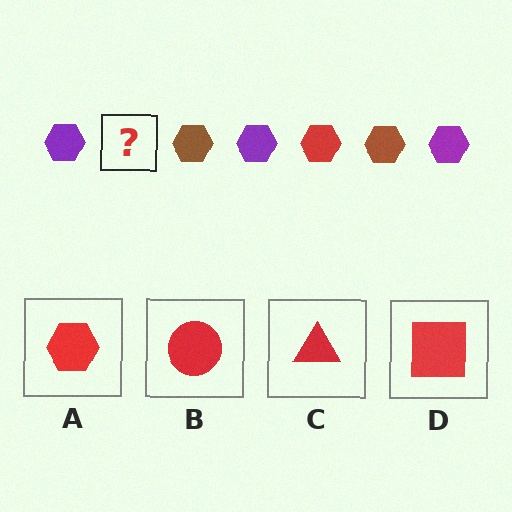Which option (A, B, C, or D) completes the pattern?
A.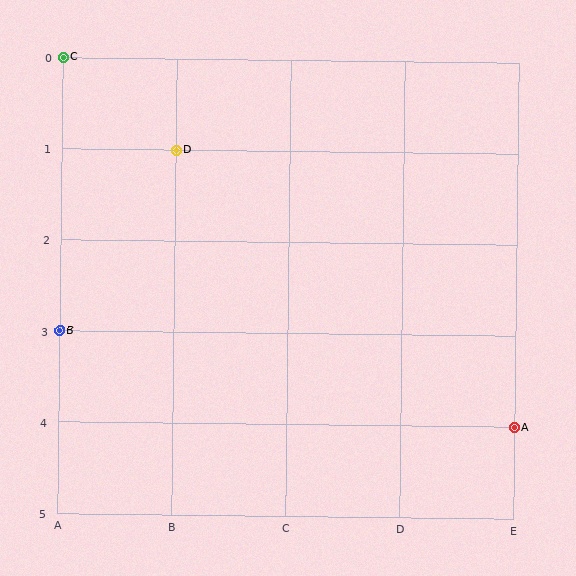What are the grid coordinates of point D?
Point D is at grid coordinates (B, 1).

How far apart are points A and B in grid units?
Points A and B are 4 columns and 1 row apart (about 4.1 grid units diagonally).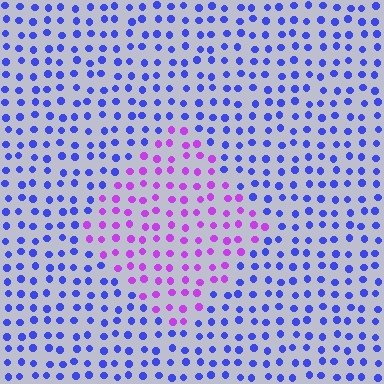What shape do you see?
I see a diamond.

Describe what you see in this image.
The image is filled with small blue elements in a uniform arrangement. A diamond-shaped region is visible where the elements are tinted to a slightly different hue, forming a subtle color boundary.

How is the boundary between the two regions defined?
The boundary is defined purely by a slight shift in hue (about 52 degrees). Spacing, size, and orientation are identical on both sides.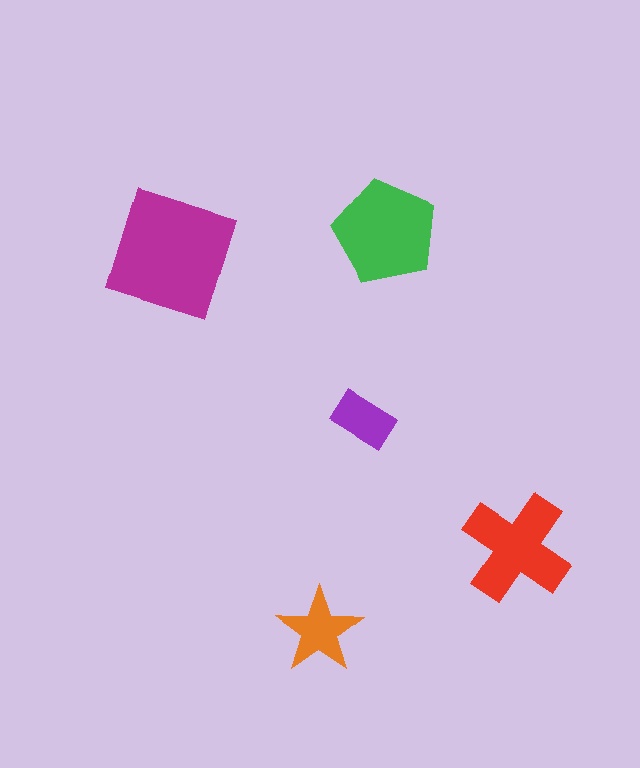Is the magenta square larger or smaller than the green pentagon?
Larger.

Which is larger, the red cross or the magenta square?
The magenta square.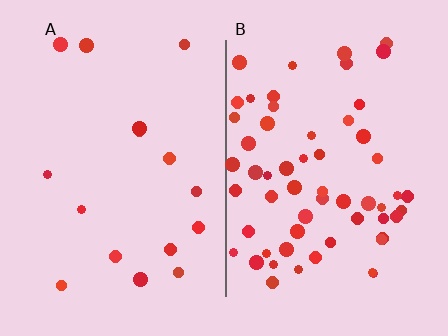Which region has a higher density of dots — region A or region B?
B (the right).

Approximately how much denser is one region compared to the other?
Approximately 3.7× — region B over region A.